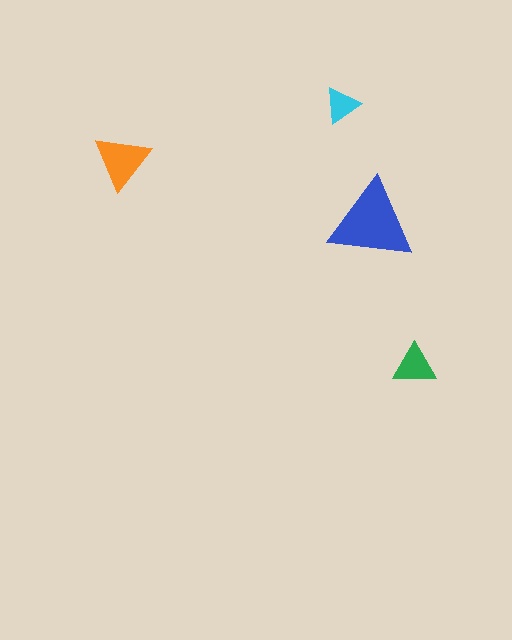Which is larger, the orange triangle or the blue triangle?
The blue one.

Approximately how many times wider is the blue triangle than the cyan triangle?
About 2.5 times wider.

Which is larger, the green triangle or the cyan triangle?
The green one.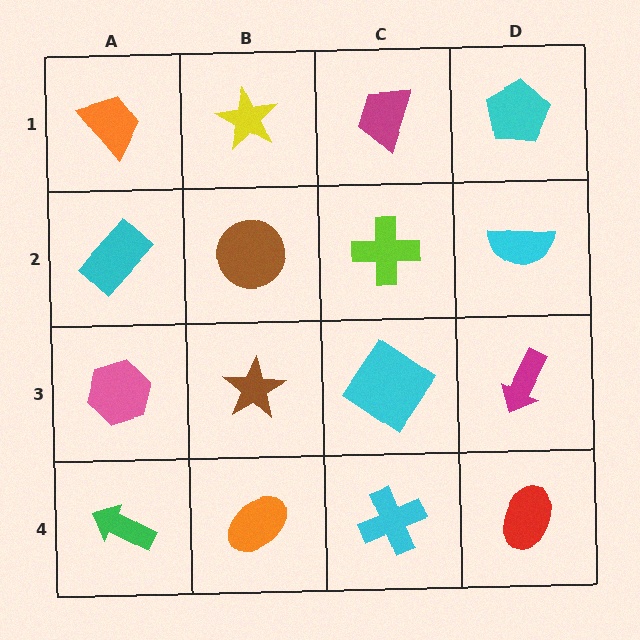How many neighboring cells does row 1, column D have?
2.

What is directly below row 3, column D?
A red ellipse.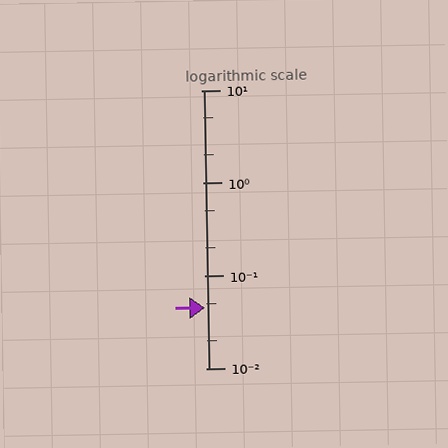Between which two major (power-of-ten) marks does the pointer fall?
The pointer is between 0.01 and 0.1.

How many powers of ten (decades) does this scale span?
The scale spans 3 decades, from 0.01 to 10.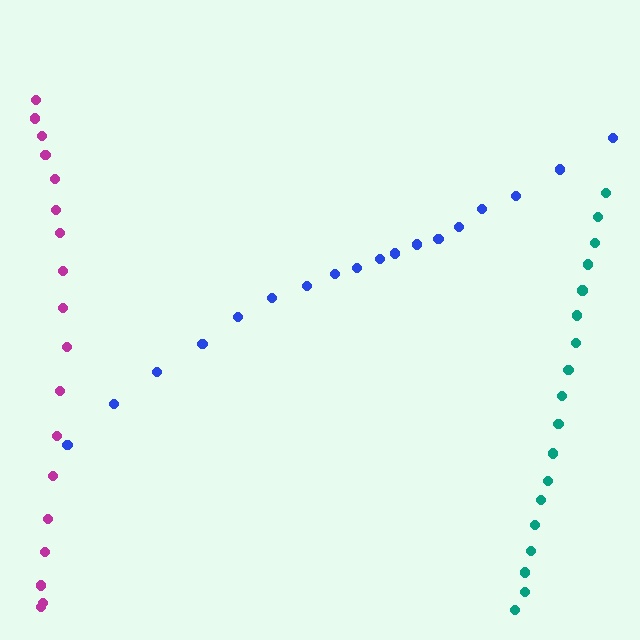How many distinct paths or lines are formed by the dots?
There are 3 distinct paths.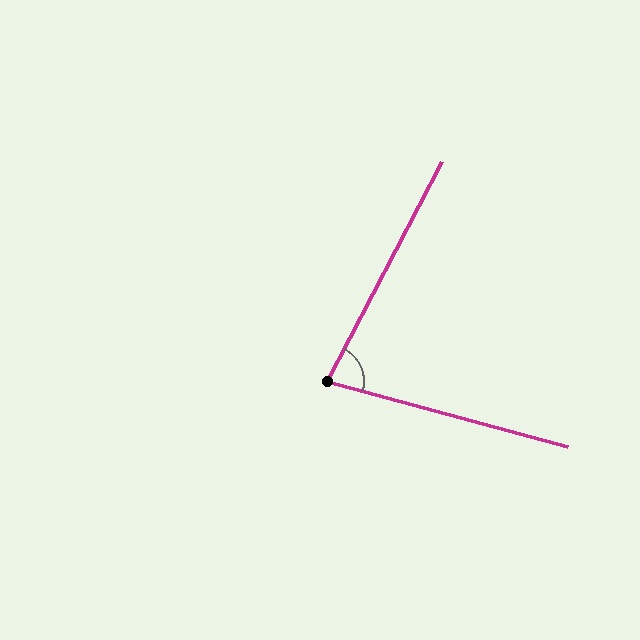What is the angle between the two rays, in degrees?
Approximately 78 degrees.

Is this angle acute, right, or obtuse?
It is acute.